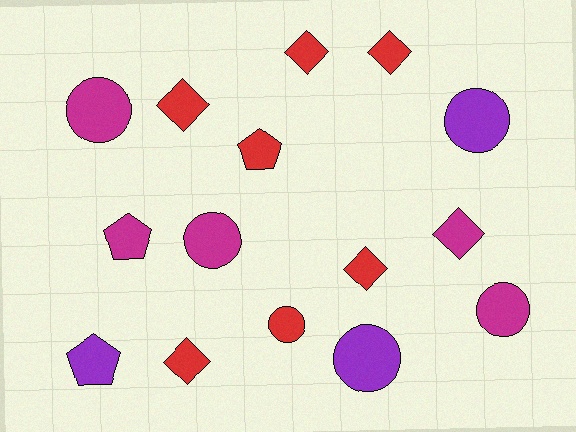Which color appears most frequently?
Red, with 7 objects.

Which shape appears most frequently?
Diamond, with 6 objects.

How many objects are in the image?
There are 15 objects.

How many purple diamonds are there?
There are no purple diamonds.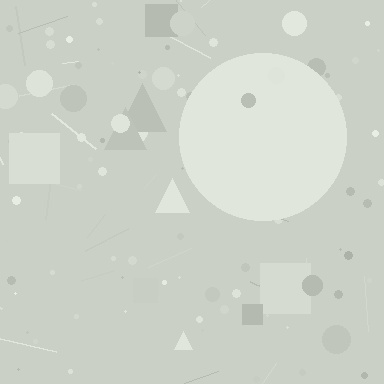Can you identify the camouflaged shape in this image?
The camouflaged shape is a circle.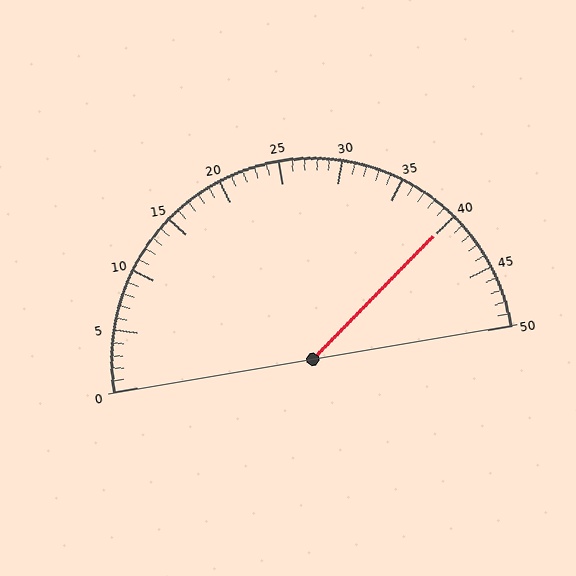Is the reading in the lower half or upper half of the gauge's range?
The reading is in the upper half of the range (0 to 50).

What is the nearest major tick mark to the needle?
The nearest major tick mark is 40.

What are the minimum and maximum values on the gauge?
The gauge ranges from 0 to 50.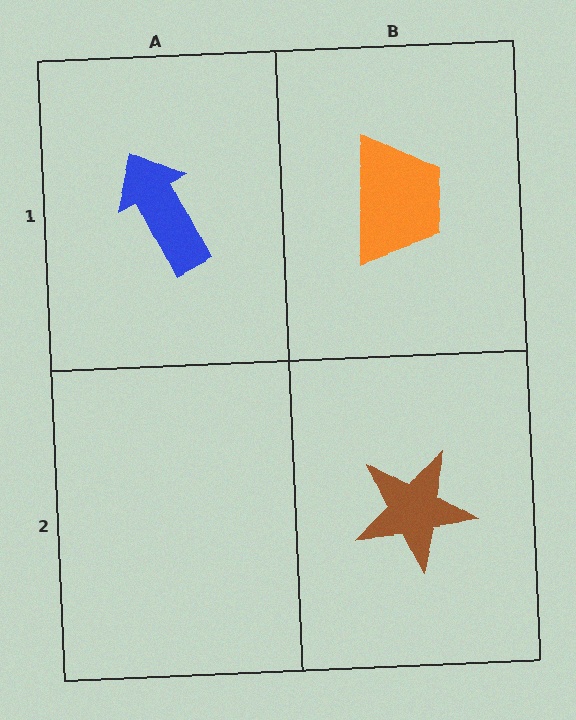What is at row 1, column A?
A blue arrow.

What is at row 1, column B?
An orange trapezoid.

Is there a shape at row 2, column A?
No, that cell is empty.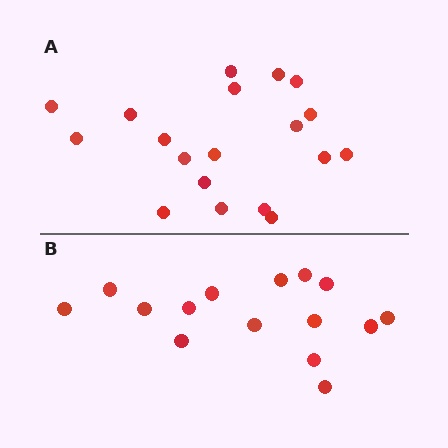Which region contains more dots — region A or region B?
Region A (the top region) has more dots.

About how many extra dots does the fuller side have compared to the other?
Region A has about 4 more dots than region B.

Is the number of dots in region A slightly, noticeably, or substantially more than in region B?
Region A has noticeably more, but not dramatically so. The ratio is roughly 1.3 to 1.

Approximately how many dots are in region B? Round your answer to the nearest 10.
About 20 dots. (The exact count is 15, which rounds to 20.)